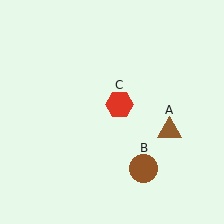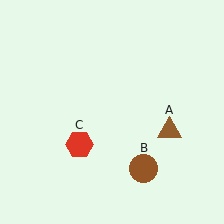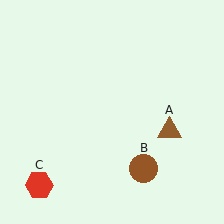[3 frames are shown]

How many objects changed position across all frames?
1 object changed position: red hexagon (object C).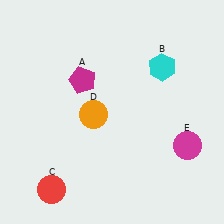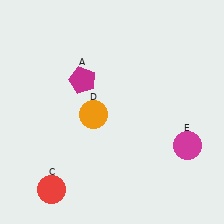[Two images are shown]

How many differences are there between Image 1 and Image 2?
There is 1 difference between the two images.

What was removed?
The cyan hexagon (B) was removed in Image 2.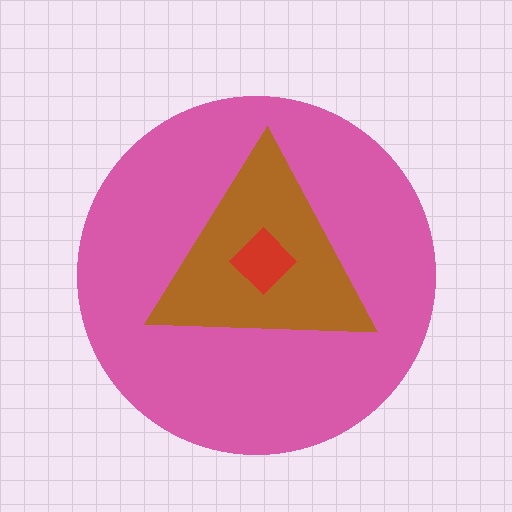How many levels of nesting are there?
3.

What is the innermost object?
The red diamond.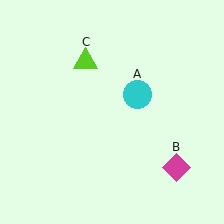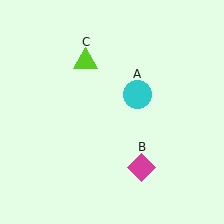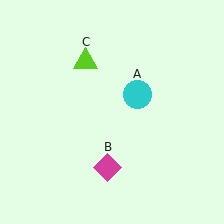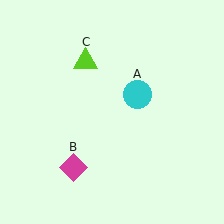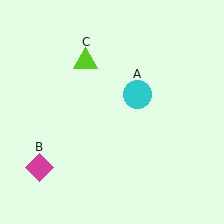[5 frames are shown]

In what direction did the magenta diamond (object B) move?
The magenta diamond (object B) moved left.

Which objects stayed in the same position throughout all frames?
Cyan circle (object A) and lime triangle (object C) remained stationary.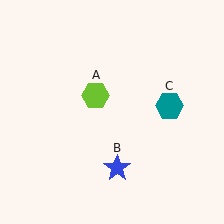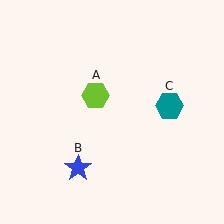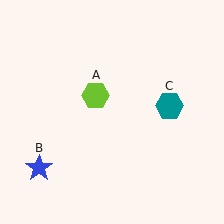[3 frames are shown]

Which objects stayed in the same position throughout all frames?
Lime hexagon (object A) and teal hexagon (object C) remained stationary.